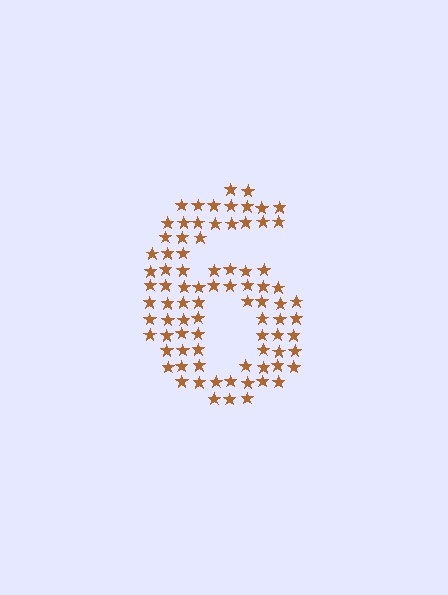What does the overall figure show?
The overall figure shows the digit 6.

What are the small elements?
The small elements are stars.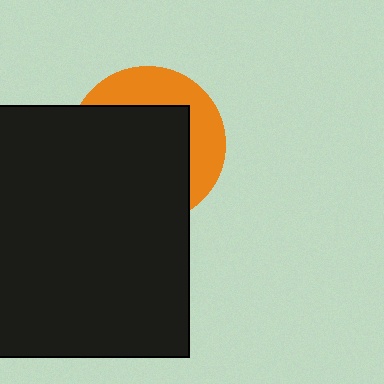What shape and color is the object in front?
The object in front is a black rectangle.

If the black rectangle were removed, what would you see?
You would see the complete orange circle.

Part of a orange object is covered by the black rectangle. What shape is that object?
It is a circle.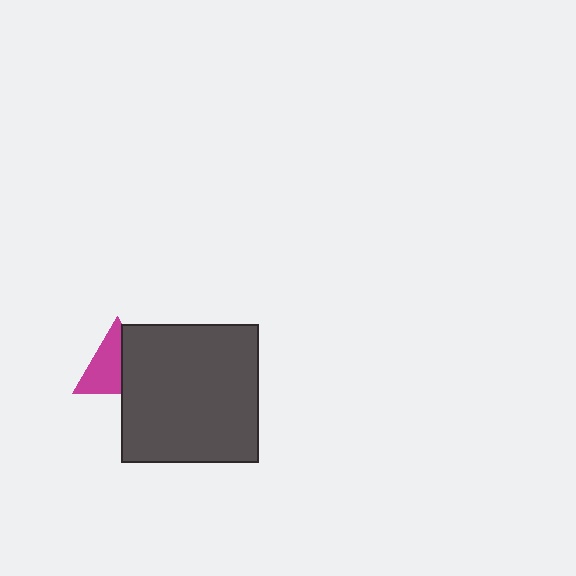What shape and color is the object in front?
The object in front is a dark gray square.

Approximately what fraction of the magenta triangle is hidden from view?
Roughly 41% of the magenta triangle is hidden behind the dark gray square.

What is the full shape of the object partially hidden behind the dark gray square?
The partially hidden object is a magenta triangle.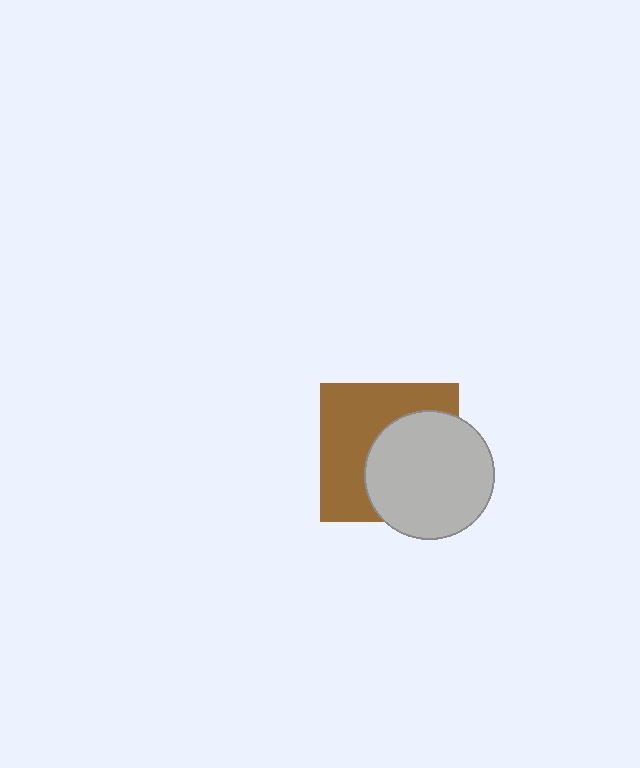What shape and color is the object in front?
The object in front is a light gray circle.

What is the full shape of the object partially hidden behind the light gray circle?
The partially hidden object is a brown square.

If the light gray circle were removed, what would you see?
You would see the complete brown square.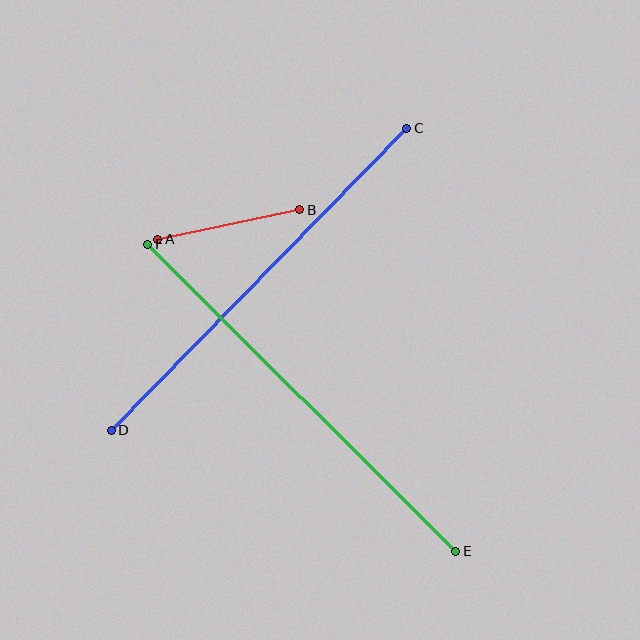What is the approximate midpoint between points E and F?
The midpoint is at approximately (302, 398) pixels.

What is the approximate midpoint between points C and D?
The midpoint is at approximately (259, 279) pixels.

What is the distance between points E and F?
The distance is approximately 435 pixels.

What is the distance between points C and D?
The distance is approximately 423 pixels.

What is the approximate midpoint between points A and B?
The midpoint is at approximately (229, 224) pixels.